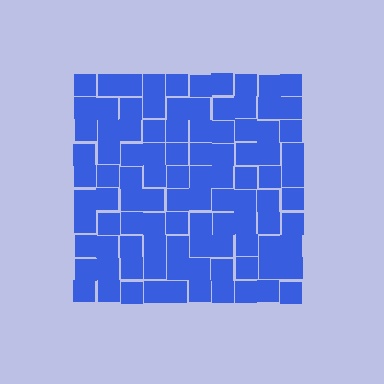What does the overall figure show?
The overall figure shows a square.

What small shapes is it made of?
It is made of small squares.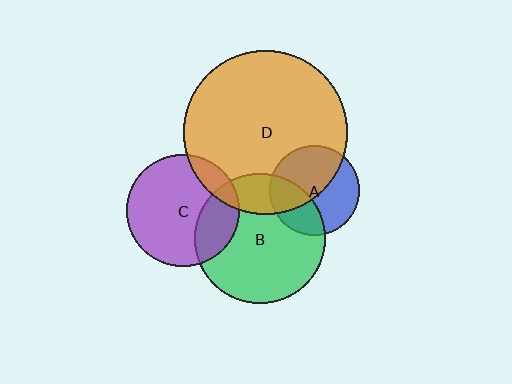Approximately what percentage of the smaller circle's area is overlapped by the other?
Approximately 20%.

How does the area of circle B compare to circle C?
Approximately 1.3 times.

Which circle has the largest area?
Circle D (orange).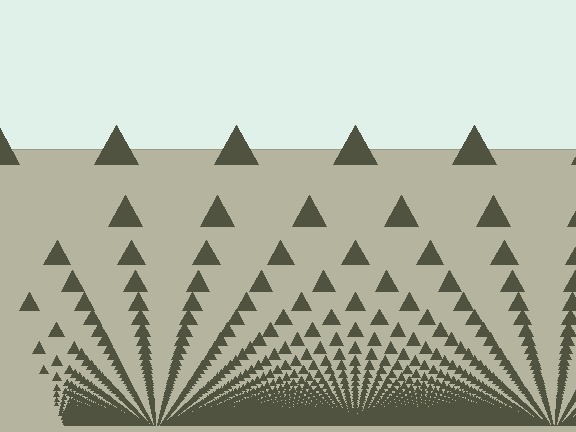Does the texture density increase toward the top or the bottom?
Density increases toward the bottom.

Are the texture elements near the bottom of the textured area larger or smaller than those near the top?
Smaller. The gradient is inverted — elements near the bottom are smaller and denser.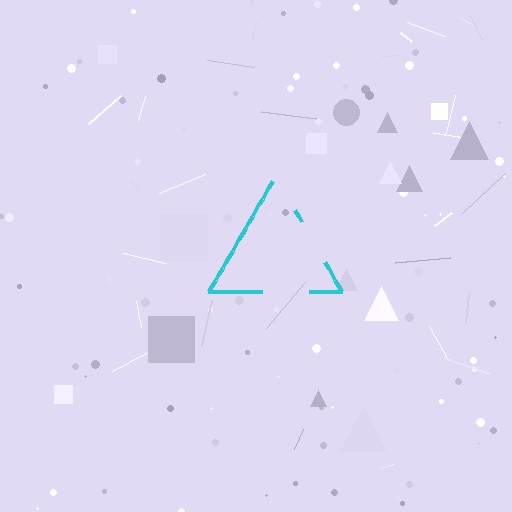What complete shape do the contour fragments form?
The contour fragments form a triangle.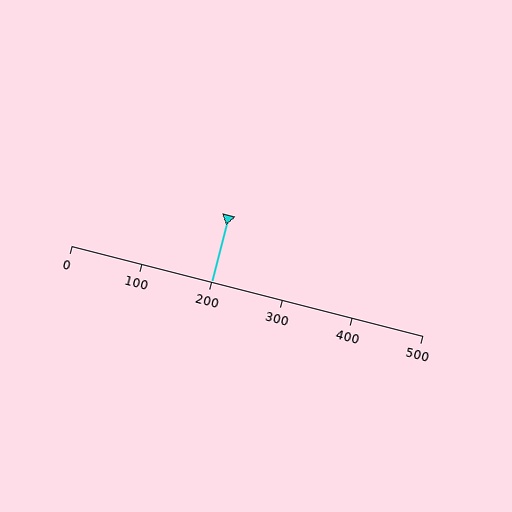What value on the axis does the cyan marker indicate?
The marker indicates approximately 200.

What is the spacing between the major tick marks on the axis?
The major ticks are spaced 100 apart.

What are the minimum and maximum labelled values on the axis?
The axis runs from 0 to 500.